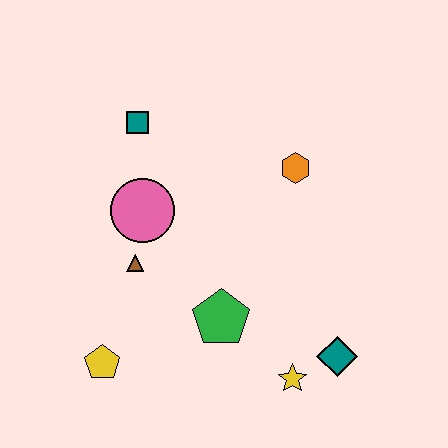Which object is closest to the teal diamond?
The yellow star is closest to the teal diamond.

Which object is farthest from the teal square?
The teal diamond is farthest from the teal square.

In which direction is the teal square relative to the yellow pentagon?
The teal square is above the yellow pentagon.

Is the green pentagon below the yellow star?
No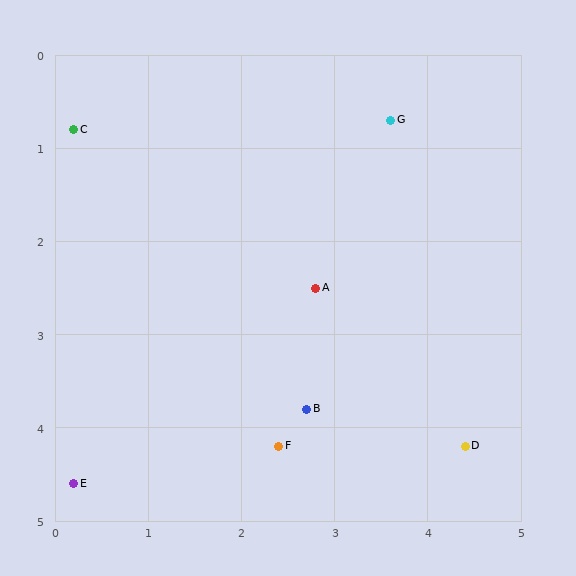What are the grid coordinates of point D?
Point D is at approximately (4.4, 4.2).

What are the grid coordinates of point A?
Point A is at approximately (2.8, 2.5).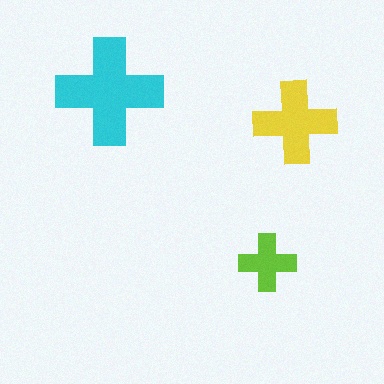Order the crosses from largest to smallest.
the cyan one, the yellow one, the lime one.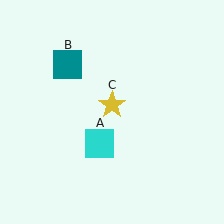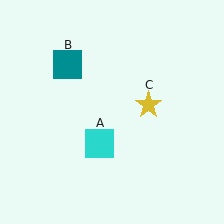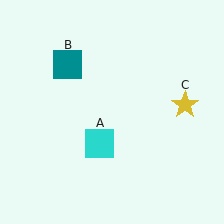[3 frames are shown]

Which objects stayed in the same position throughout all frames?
Cyan square (object A) and teal square (object B) remained stationary.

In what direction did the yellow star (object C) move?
The yellow star (object C) moved right.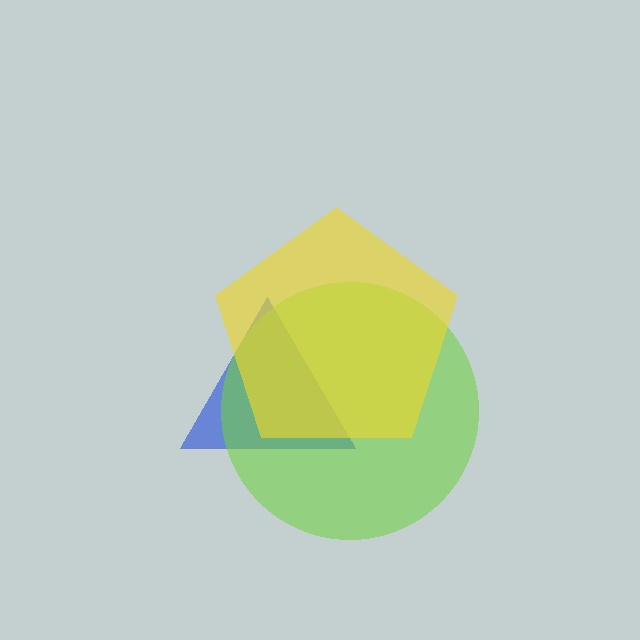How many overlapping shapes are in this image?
There are 3 overlapping shapes in the image.